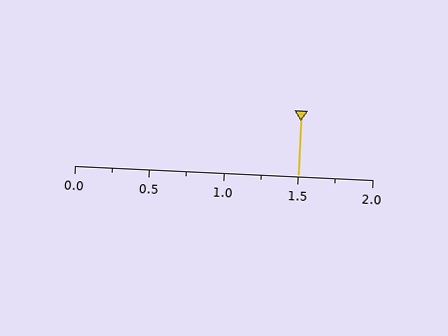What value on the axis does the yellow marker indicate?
The marker indicates approximately 1.5.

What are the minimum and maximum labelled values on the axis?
The axis runs from 0.0 to 2.0.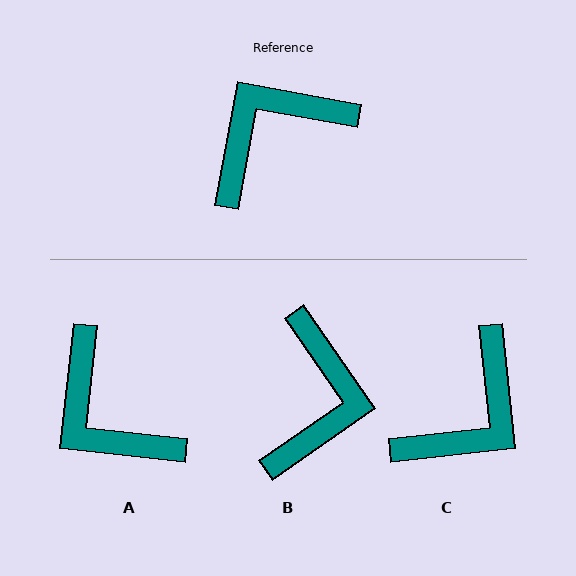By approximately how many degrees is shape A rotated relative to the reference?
Approximately 94 degrees counter-clockwise.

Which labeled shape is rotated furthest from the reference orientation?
C, about 163 degrees away.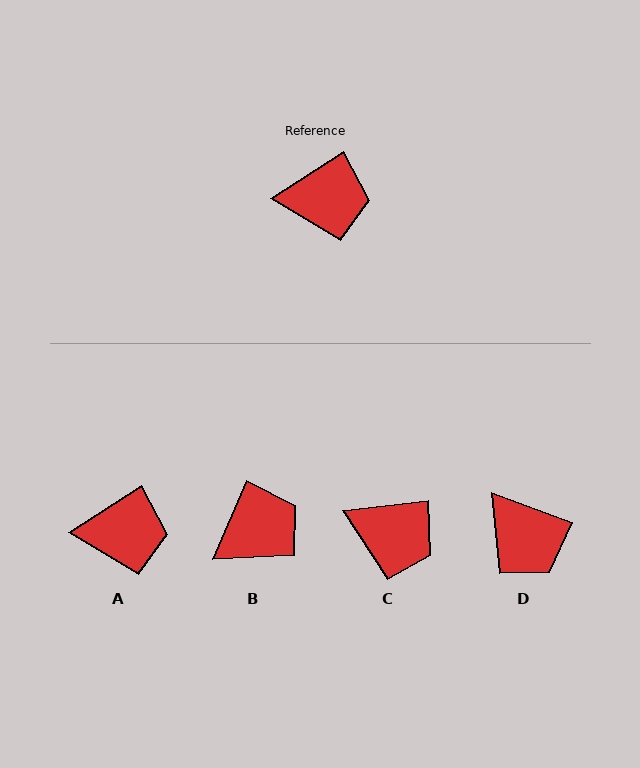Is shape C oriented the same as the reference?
No, it is off by about 25 degrees.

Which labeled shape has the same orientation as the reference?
A.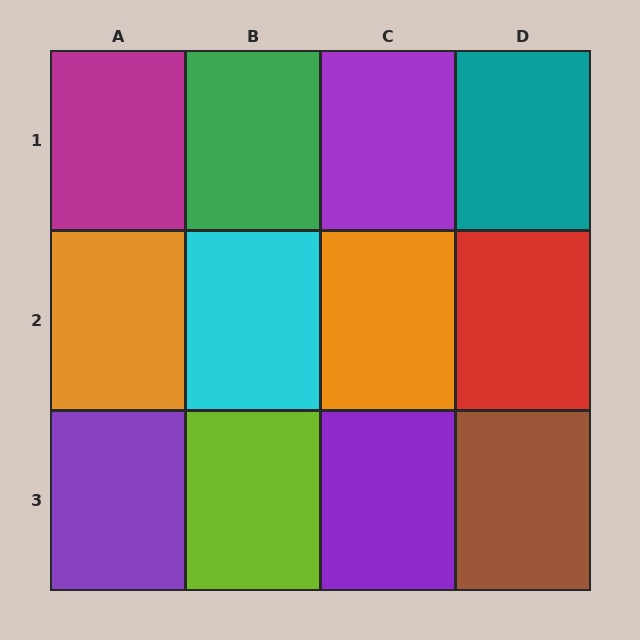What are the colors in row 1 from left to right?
Magenta, green, purple, teal.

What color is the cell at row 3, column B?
Lime.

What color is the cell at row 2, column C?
Orange.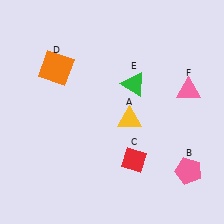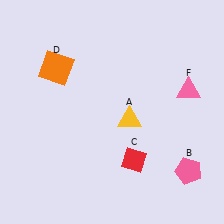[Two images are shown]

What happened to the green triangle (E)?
The green triangle (E) was removed in Image 2. It was in the top-right area of Image 1.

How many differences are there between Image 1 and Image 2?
There is 1 difference between the two images.